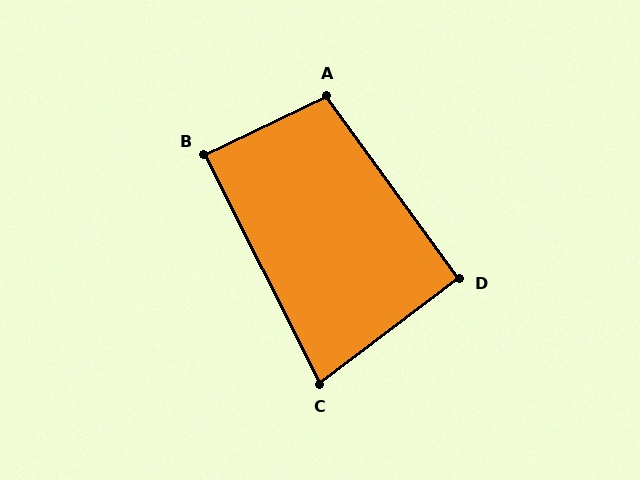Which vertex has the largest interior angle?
A, at approximately 100 degrees.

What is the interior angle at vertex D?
Approximately 91 degrees (approximately right).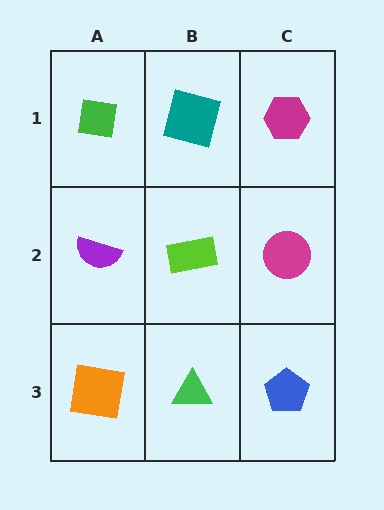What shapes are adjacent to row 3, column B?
A lime rectangle (row 2, column B), an orange square (row 3, column A), a blue pentagon (row 3, column C).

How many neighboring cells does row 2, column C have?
3.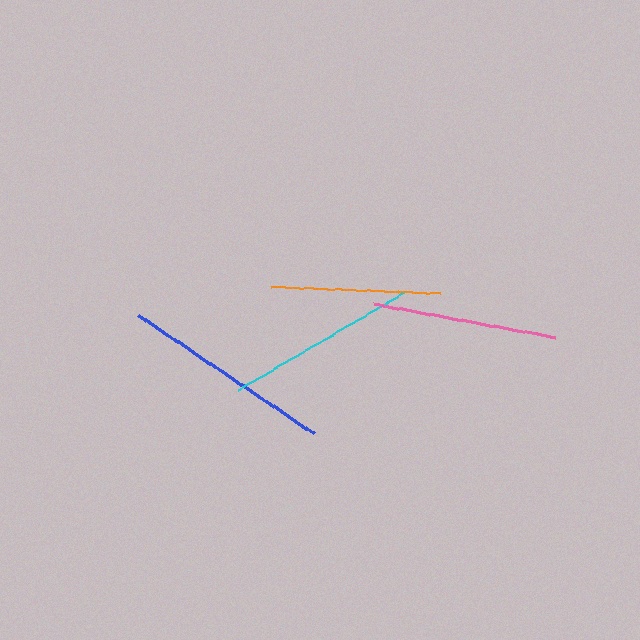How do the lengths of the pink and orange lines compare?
The pink and orange lines are approximately the same length.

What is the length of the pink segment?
The pink segment is approximately 184 pixels long.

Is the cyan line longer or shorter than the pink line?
The cyan line is longer than the pink line.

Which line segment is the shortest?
The orange line is the shortest at approximately 169 pixels.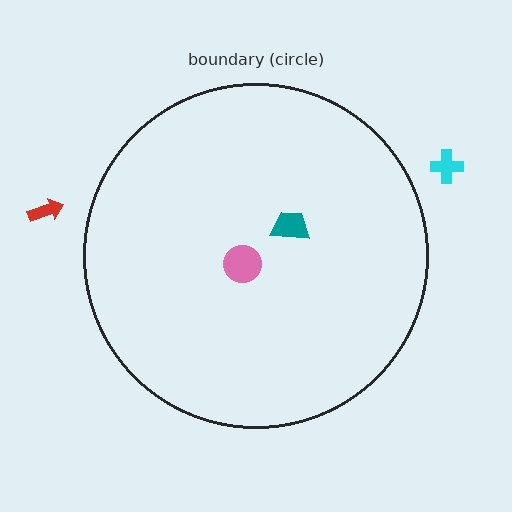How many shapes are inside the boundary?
2 inside, 2 outside.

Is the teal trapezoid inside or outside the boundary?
Inside.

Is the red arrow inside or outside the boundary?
Outside.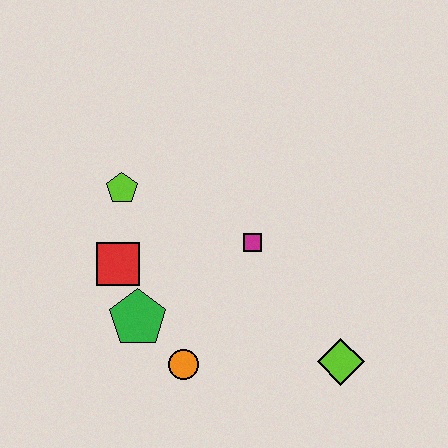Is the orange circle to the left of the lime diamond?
Yes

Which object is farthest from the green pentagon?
The lime diamond is farthest from the green pentagon.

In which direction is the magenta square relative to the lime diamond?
The magenta square is above the lime diamond.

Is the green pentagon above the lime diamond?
Yes